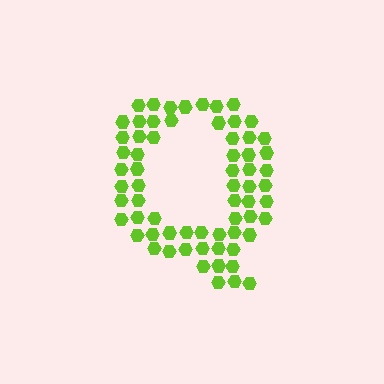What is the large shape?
The large shape is the letter Q.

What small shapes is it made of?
It is made of small hexagons.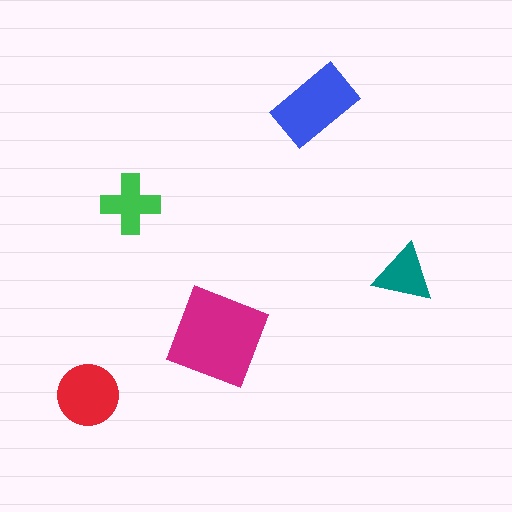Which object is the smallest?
The teal triangle.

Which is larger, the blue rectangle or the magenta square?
The magenta square.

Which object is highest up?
The blue rectangle is topmost.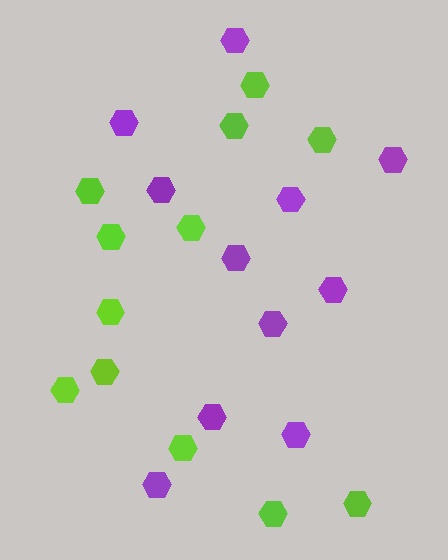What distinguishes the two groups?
There are 2 groups: one group of purple hexagons (11) and one group of lime hexagons (12).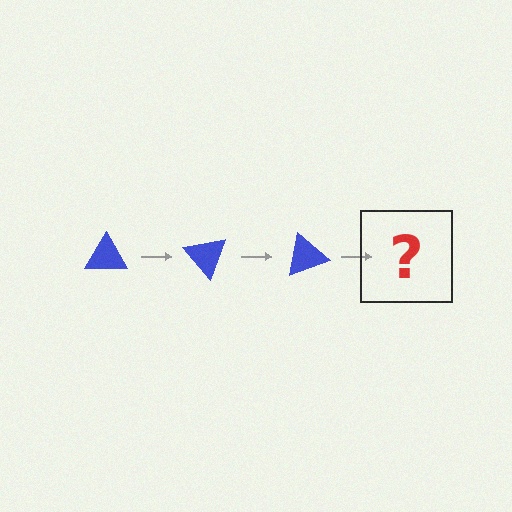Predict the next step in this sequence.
The next step is a blue triangle rotated 150 degrees.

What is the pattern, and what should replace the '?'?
The pattern is that the triangle rotates 50 degrees each step. The '?' should be a blue triangle rotated 150 degrees.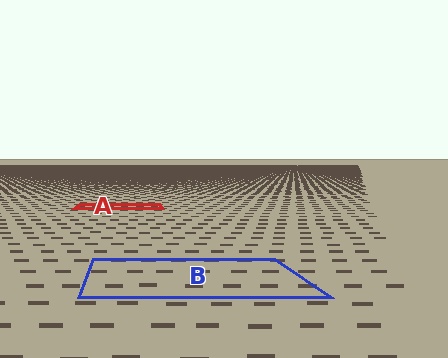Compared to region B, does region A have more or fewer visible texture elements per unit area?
Region A has more texture elements per unit area — they are packed more densely because it is farther away.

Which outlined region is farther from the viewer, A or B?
Region A is farther from the viewer — the texture elements inside it appear smaller and more densely packed.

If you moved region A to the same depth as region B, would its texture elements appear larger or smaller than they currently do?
They would appear larger. At a closer depth, the same texture elements are projected at a bigger on-screen size.